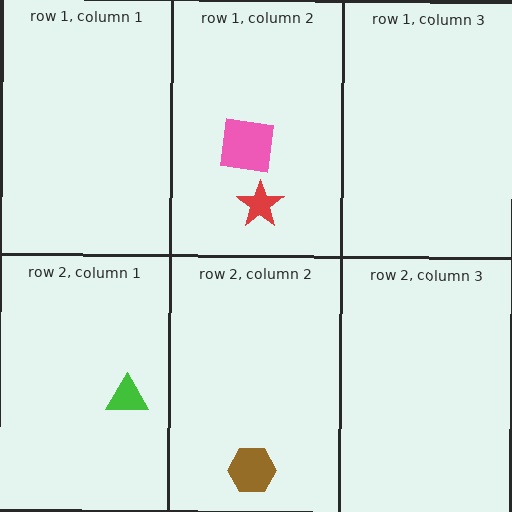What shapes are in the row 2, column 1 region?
The green triangle.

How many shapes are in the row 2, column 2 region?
1.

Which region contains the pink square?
The row 1, column 2 region.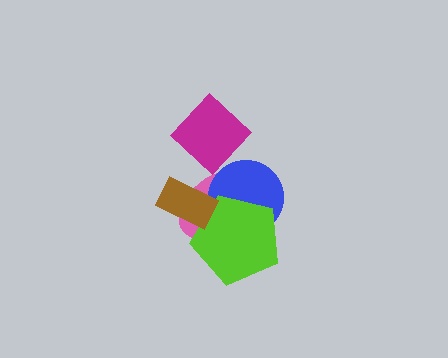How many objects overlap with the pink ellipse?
4 objects overlap with the pink ellipse.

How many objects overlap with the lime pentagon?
3 objects overlap with the lime pentagon.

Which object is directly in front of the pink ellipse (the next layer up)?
The blue circle is directly in front of the pink ellipse.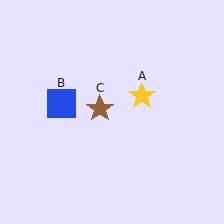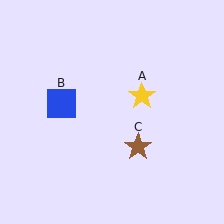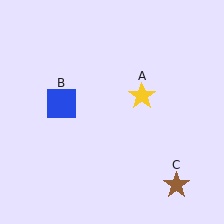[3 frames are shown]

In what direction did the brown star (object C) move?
The brown star (object C) moved down and to the right.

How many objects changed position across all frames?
1 object changed position: brown star (object C).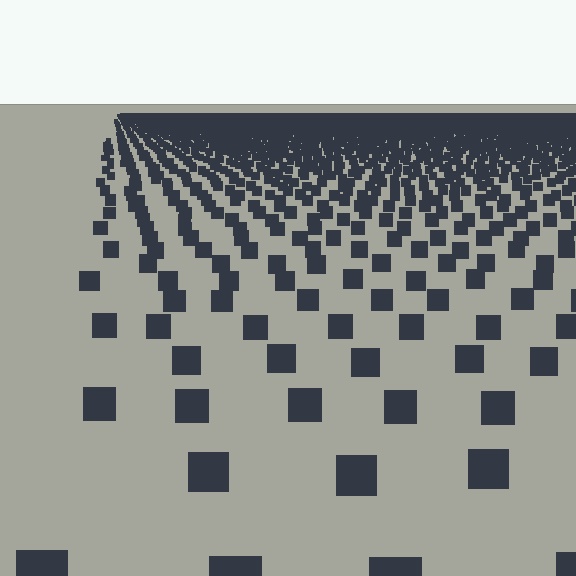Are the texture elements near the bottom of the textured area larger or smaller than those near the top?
Larger. Near the bottom, elements are closer to the viewer and appear at a bigger on-screen size.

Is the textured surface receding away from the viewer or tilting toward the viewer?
The surface is receding away from the viewer. Texture elements get smaller and denser toward the top.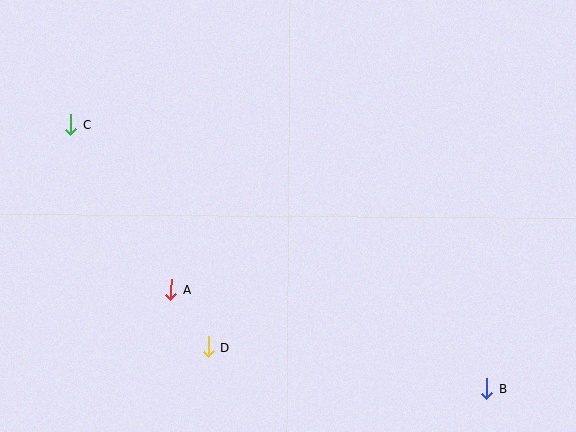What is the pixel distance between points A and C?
The distance between A and C is 193 pixels.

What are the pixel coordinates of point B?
Point B is at (486, 389).